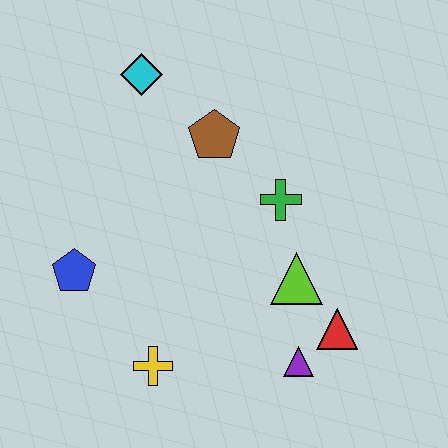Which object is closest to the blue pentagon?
The yellow cross is closest to the blue pentagon.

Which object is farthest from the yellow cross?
The cyan diamond is farthest from the yellow cross.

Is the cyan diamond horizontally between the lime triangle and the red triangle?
No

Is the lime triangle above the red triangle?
Yes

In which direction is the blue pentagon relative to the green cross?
The blue pentagon is to the left of the green cross.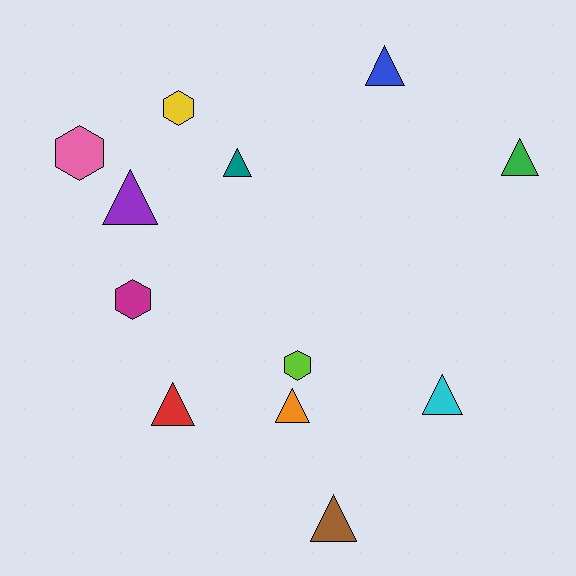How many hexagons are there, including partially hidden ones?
There are 4 hexagons.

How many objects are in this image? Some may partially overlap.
There are 12 objects.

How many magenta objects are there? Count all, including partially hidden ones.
There is 1 magenta object.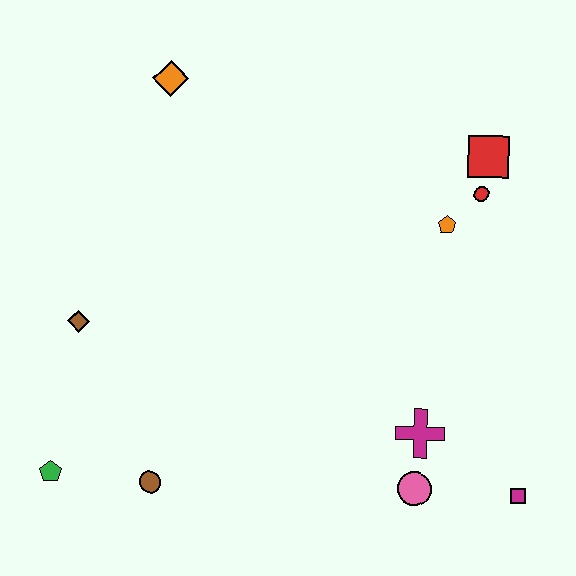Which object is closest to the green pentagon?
The brown circle is closest to the green pentagon.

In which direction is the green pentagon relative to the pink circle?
The green pentagon is to the left of the pink circle.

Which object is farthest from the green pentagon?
The red square is farthest from the green pentagon.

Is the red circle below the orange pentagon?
No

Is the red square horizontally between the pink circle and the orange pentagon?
No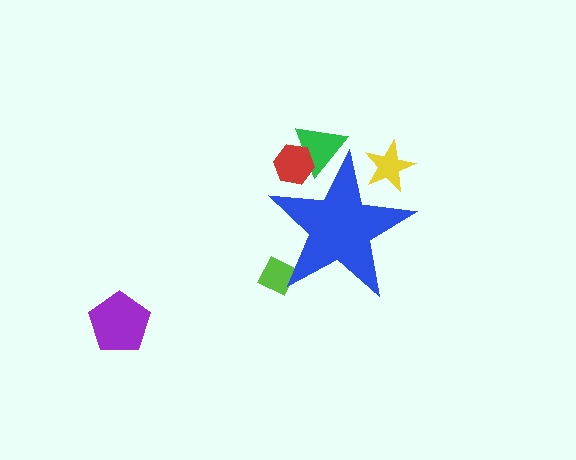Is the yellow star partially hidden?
Yes, the yellow star is partially hidden behind the blue star.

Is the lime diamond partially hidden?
Yes, the lime diamond is partially hidden behind the blue star.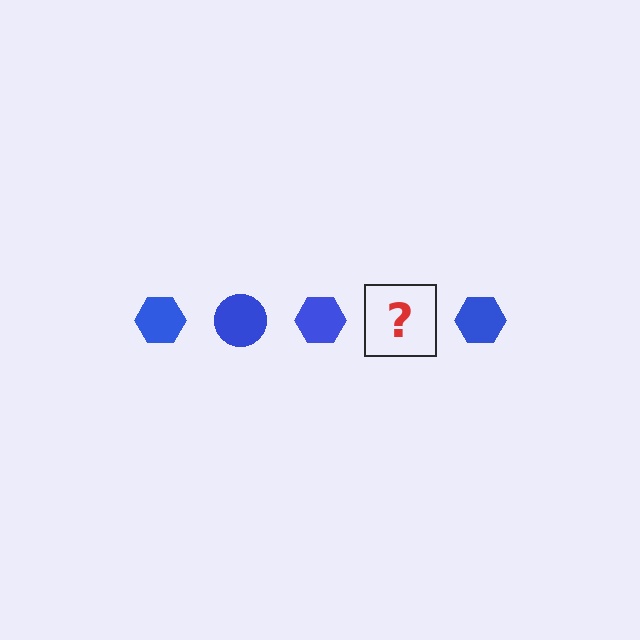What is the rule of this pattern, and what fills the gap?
The rule is that the pattern cycles through hexagon, circle shapes in blue. The gap should be filled with a blue circle.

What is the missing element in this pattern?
The missing element is a blue circle.